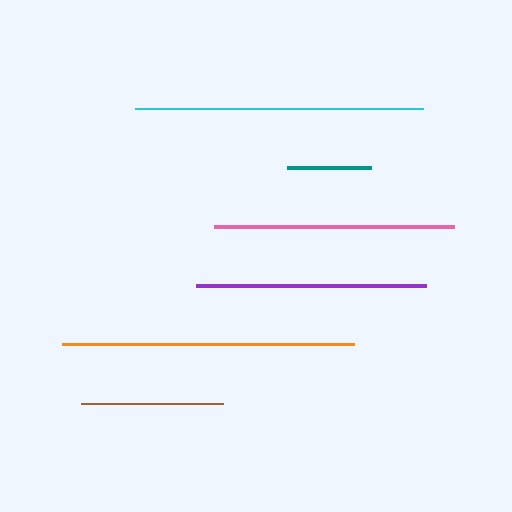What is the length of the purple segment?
The purple segment is approximately 230 pixels long.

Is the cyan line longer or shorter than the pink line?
The cyan line is longer than the pink line.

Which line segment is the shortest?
The teal line is the shortest at approximately 84 pixels.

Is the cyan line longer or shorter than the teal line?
The cyan line is longer than the teal line.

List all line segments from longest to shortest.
From longest to shortest: orange, cyan, pink, purple, brown, teal.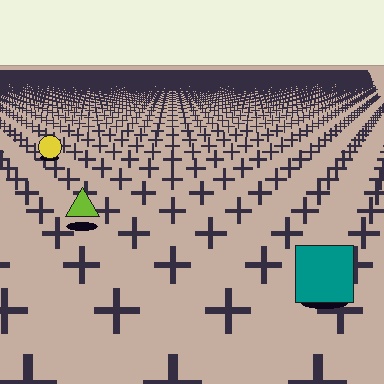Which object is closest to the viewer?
The teal square is closest. The texture marks near it are larger and more spread out.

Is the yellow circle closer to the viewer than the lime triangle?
No. The lime triangle is closer — you can tell from the texture gradient: the ground texture is coarser near it.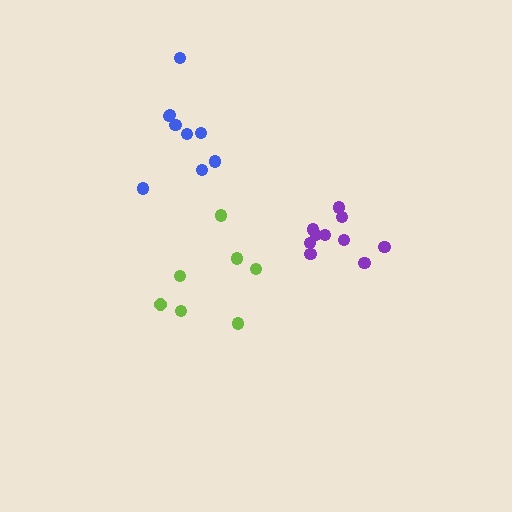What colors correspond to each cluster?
The clusters are colored: lime, purple, blue.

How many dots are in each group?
Group 1: 7 dots, Group 2: 10 dots, Group 3: 9 dots (26 total).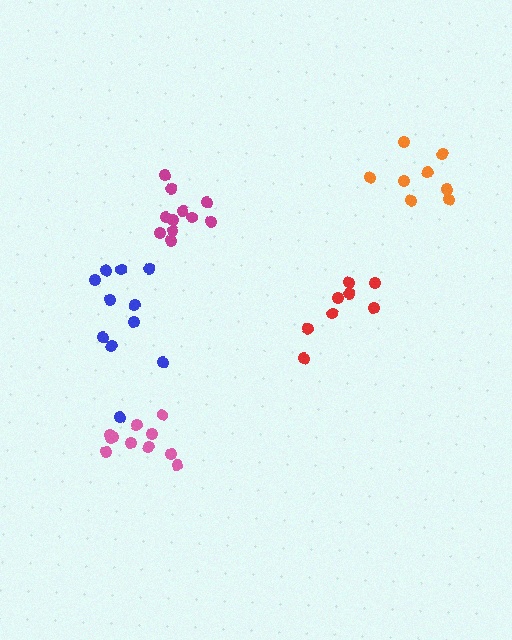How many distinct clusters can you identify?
There are 5 distinct clusters.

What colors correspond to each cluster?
The clusters are colored: orange, pink, red, magenta, blue.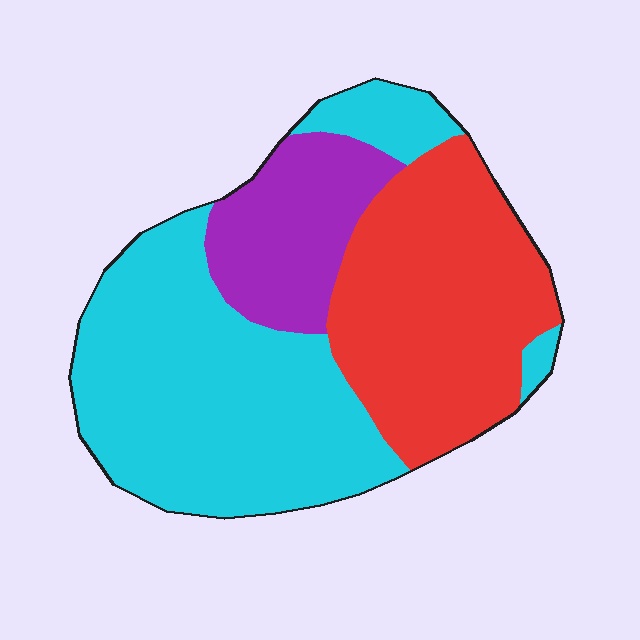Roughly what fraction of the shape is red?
Red covers around 35% of the shape.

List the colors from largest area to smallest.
From largest to smallest: cyan, red, purple.